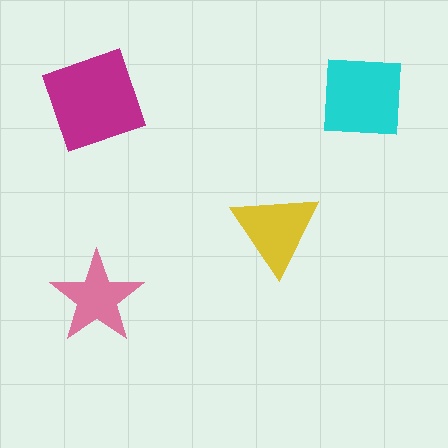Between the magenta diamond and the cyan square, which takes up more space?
The magenta diamond.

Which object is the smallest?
The pink star.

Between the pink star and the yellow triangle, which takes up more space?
The yellow triangle.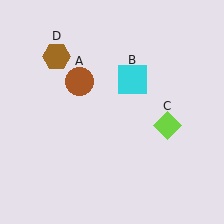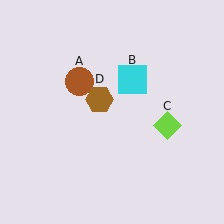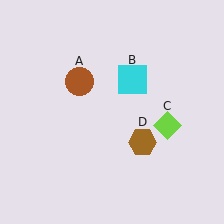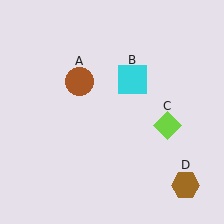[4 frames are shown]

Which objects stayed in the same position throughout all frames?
Brown circle (object A) and cyan square (object B) and lime diamond (object C) remained stationary.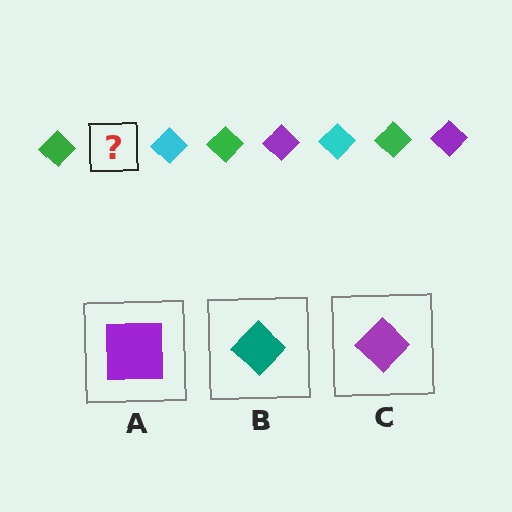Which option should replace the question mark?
Option C.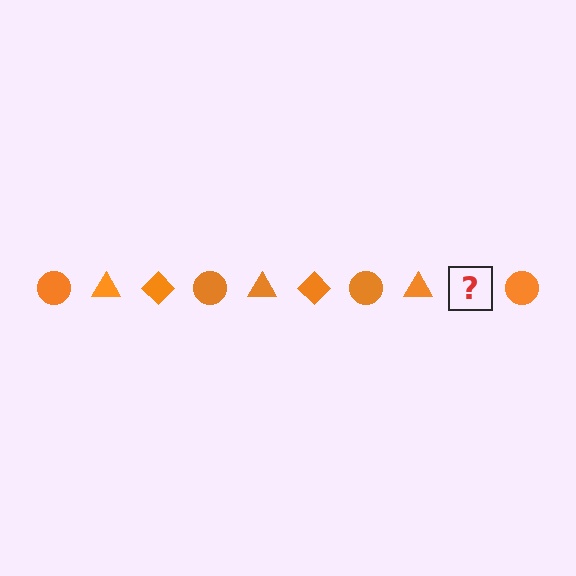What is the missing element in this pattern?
The missing element is an orange diamond.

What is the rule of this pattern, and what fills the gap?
The rule is that the pattern cycles through circle, triangle, diamond shapes in orange. The gap should be filled with an orange diamond.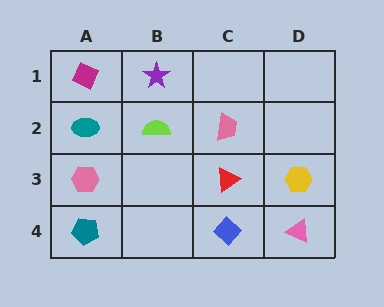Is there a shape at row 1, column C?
No, that cell is empty.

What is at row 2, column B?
A lime semicircle.